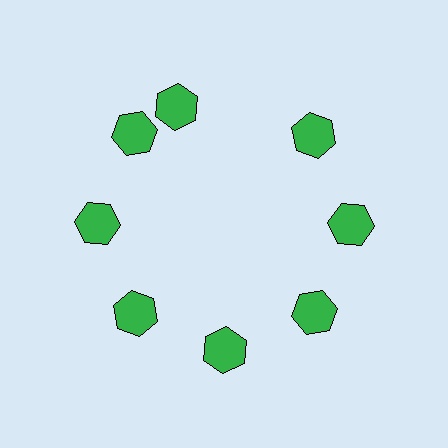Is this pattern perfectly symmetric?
No. The 8 green hexagons are arranged in a ring, but one element near the 12 o'clock position is rotated out of alignment along the ring, breaking the 8-fold rotational symmetry.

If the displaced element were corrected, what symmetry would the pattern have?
It would have 8-fold rotational symmetry — the pattern would map onto itself every 45 degrees.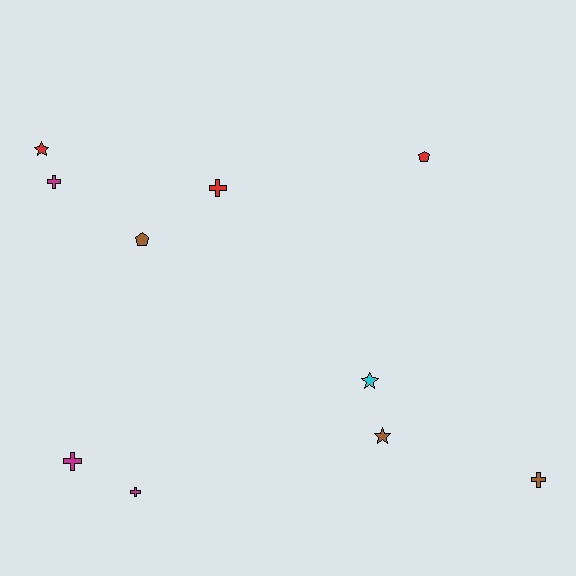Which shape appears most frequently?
Cross, with 5 objects.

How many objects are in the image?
There are 10 objects.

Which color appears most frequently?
Red, with 3 objects.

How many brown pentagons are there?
There is 1 brown pentagon.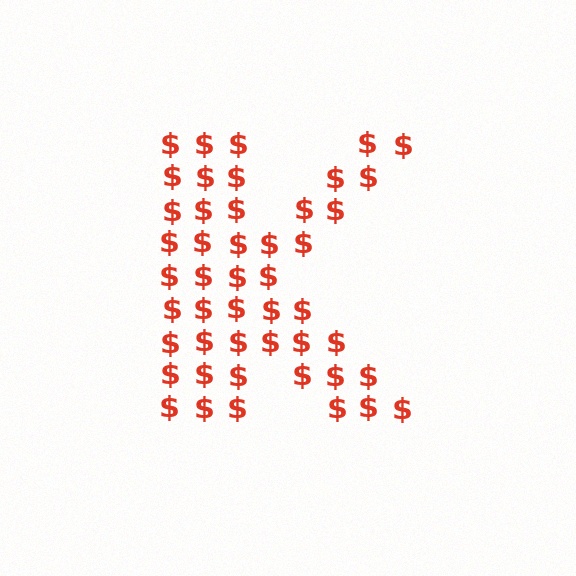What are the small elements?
The small elements are dollar signs.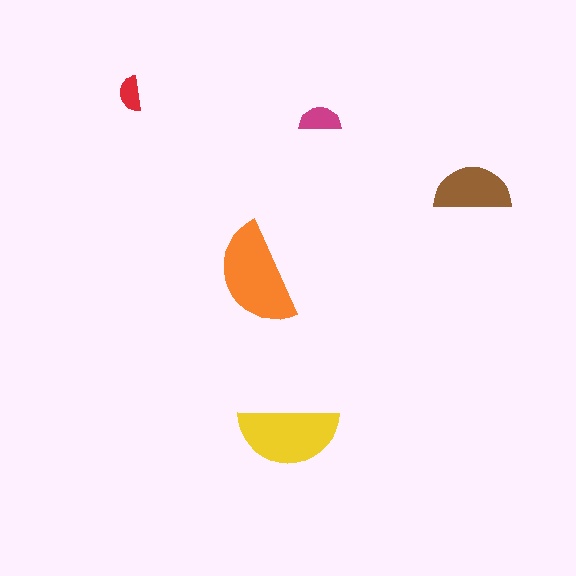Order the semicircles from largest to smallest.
the orange one, the yellow one, the brown one, the magenta one, the red one.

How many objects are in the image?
There are 5 objects in the image.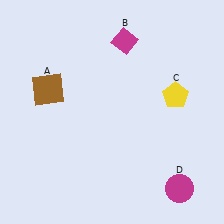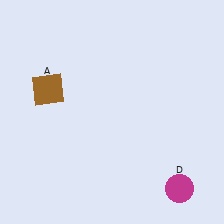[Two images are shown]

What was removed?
The magenta diamond (B), the yellow pentagon (C) were removed in Image 2.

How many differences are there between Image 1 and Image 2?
There are 2 differences between the two images.